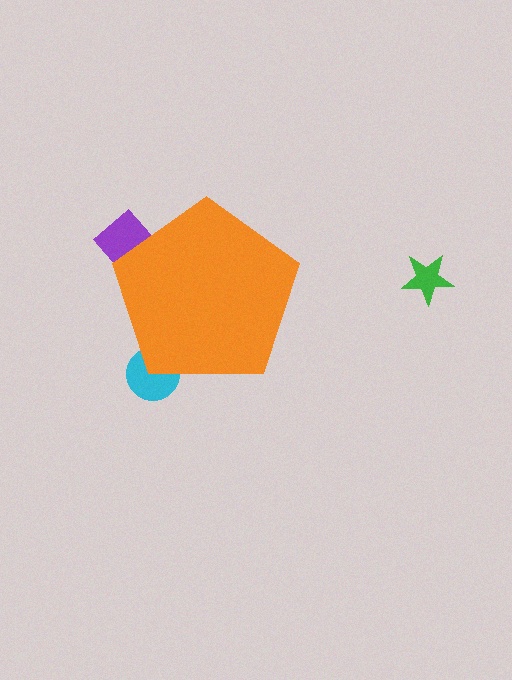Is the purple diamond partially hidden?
Yes, the purple diamond is partially hidden behind the orange pentagon.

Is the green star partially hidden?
No, the green star is fully visible.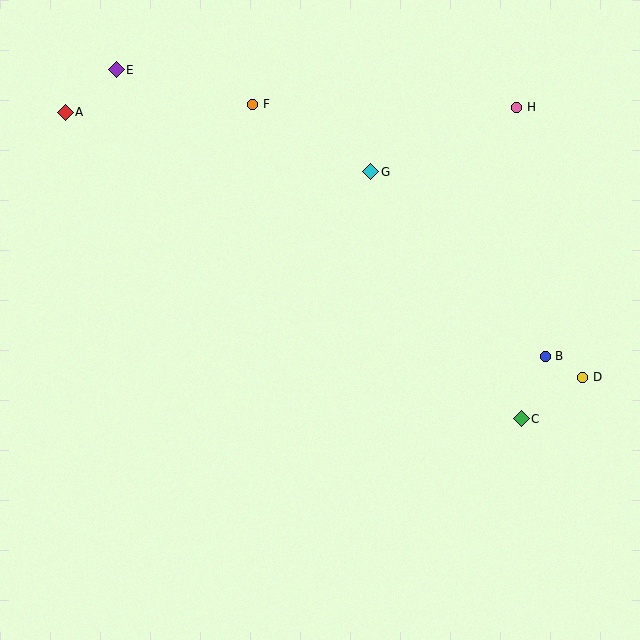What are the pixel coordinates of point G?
Point G is at (371, 172).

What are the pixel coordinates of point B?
Point B is at (545, 356).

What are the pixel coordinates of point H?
Point H is at (517, 107).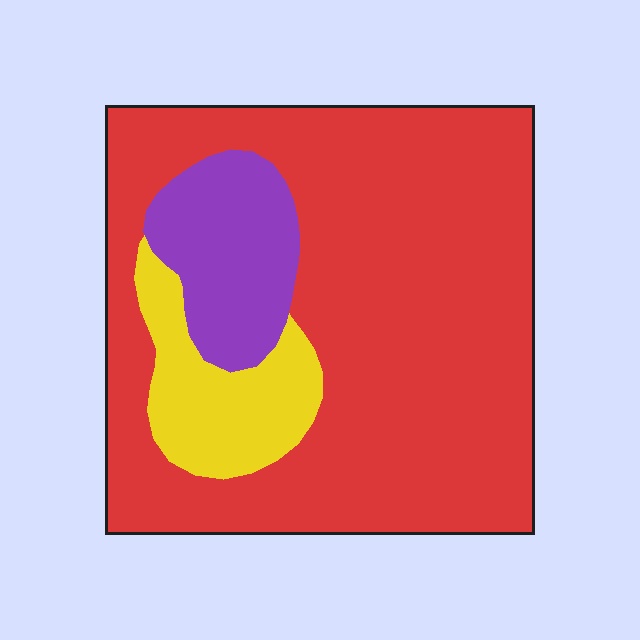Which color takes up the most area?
Red, at roughly 75%.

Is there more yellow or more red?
Red.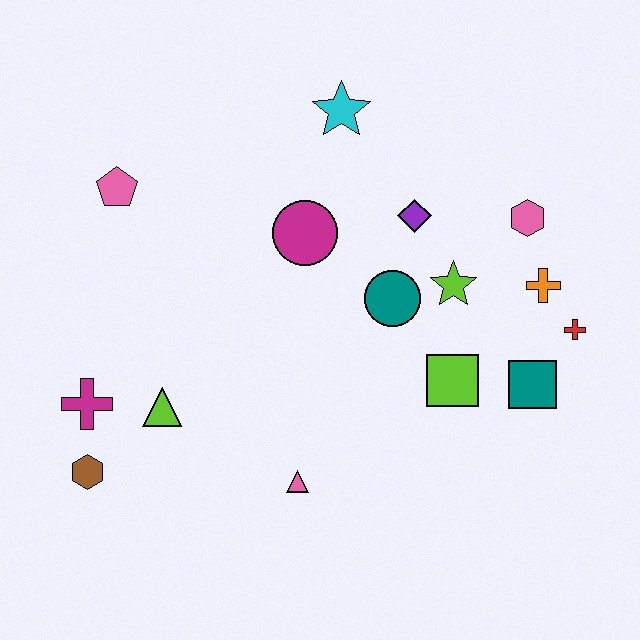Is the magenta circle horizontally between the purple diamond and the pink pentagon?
Yes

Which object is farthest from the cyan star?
The brown hexagon is farthest from the cyan star.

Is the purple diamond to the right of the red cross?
No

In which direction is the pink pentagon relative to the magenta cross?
The pink pentagon is above the magenta cross.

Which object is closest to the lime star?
The teal circle is closest to the lime star.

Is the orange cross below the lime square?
No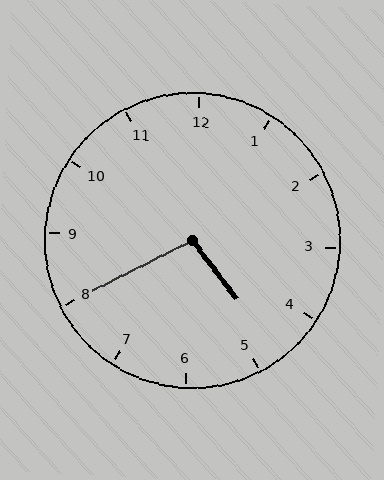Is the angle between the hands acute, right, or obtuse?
It is obtuse.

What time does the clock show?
4:40.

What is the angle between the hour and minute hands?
Approximately 100 degrees.